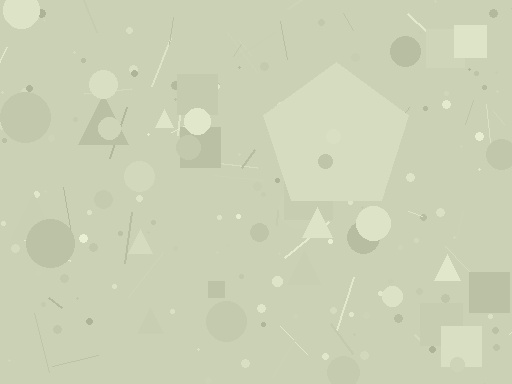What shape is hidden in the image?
A pentagon is hidden in the image.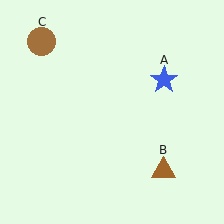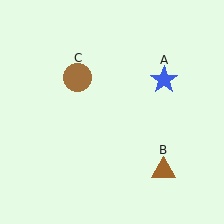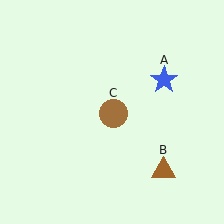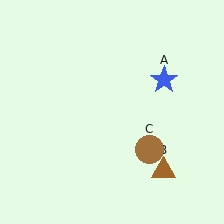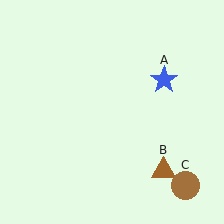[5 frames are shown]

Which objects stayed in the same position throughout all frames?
Blue star (object A) and brown triangle (object B) remained stationary.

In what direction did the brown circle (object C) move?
The brown circle (object C) moved down and to the right.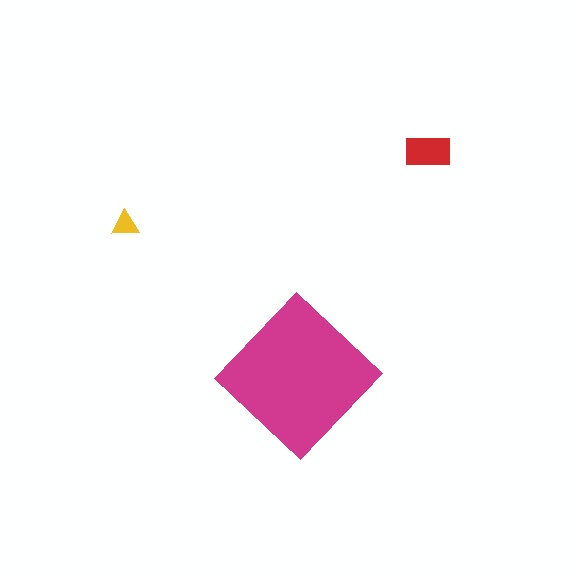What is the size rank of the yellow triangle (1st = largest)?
3rd.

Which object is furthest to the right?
The red rectangle is rightmost.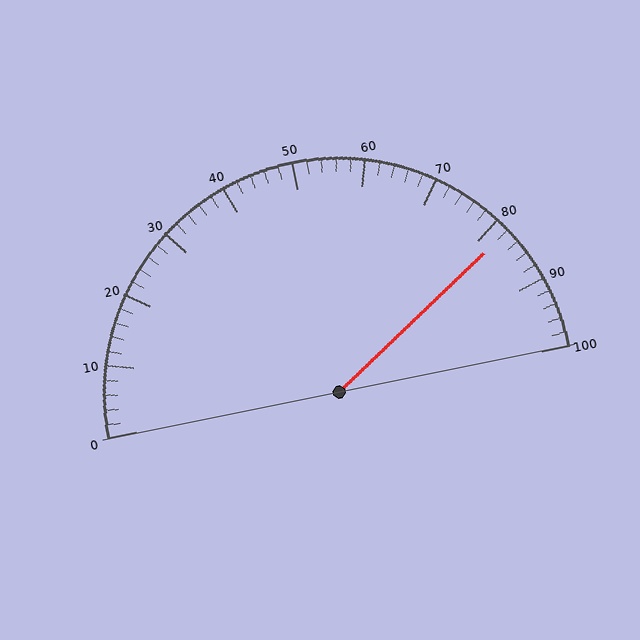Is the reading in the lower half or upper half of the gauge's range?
The reading is in the upper half of the range (0 to 100).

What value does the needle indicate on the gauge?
The needle indicates approximately 82.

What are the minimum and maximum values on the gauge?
The gauge ranges from 0 to 100.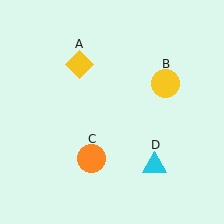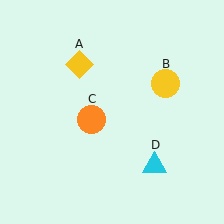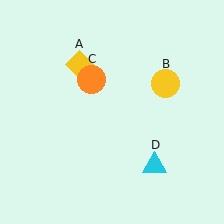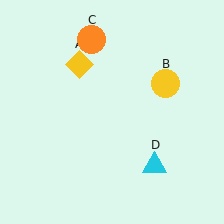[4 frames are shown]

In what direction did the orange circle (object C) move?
The orange circle (object C) moved up.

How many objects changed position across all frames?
1 object changed position: orange circle (object C).